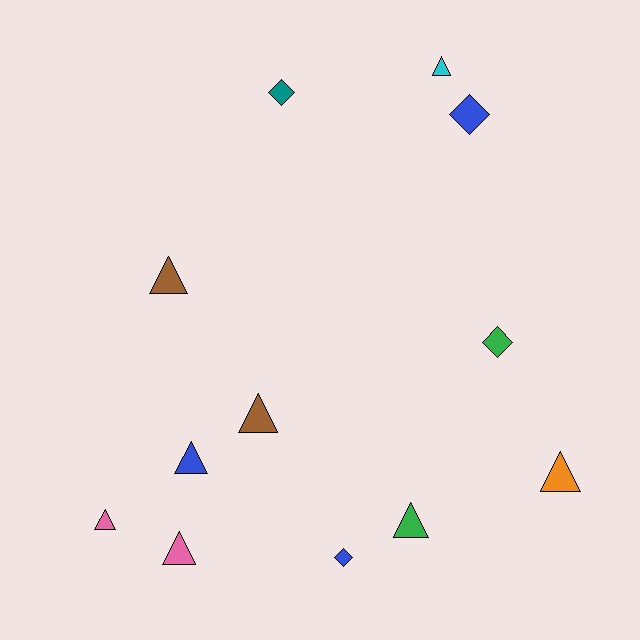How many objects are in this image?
There are 12 objects.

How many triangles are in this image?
There are 8 triangles.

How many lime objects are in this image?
There are no lime objects.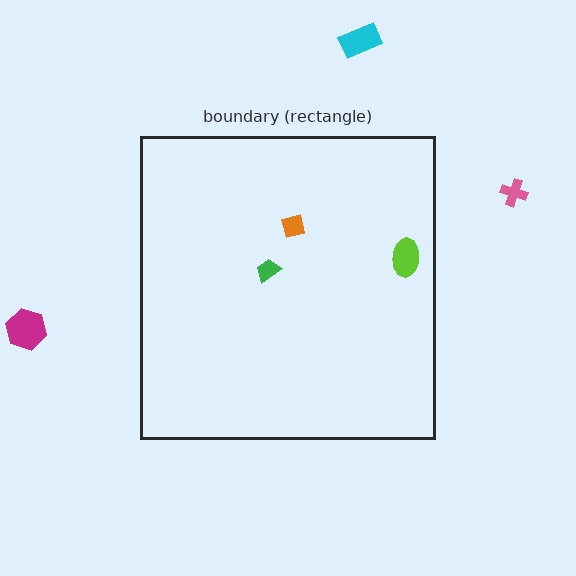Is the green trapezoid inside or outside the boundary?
Inside.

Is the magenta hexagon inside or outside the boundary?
Outside.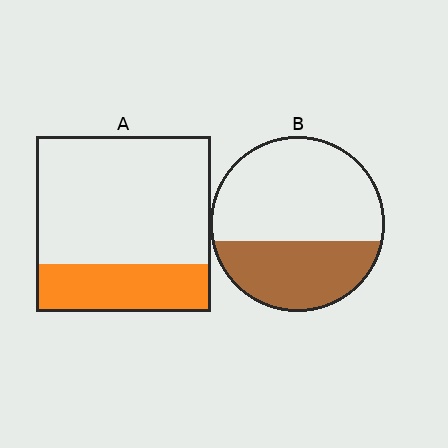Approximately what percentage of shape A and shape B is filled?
A is approximately 25% and B is approximately 40%.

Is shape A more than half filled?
No.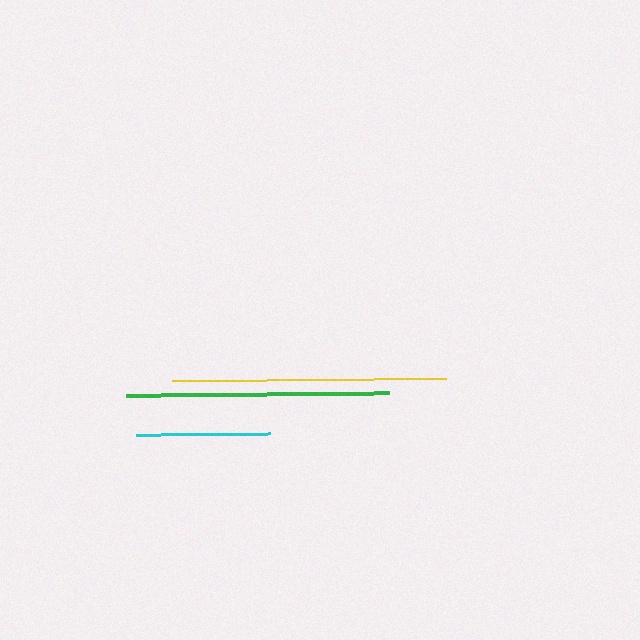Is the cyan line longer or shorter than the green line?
The green line is longer than the cyan line.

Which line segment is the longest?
The yellow line is the longest at approximately 274 pixels.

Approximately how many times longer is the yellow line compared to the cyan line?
The yellow line is approximately 2.0 times the length of the cyan line.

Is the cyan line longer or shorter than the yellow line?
The yellow line is longer than the cyan line.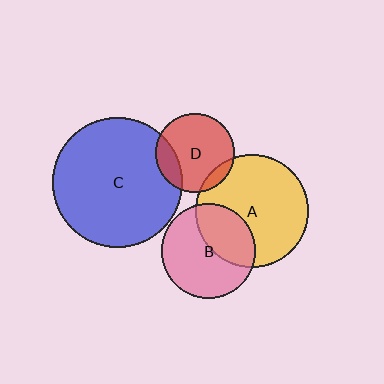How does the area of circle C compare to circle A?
Approximately 1.3 times.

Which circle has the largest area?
Circle C (blue).